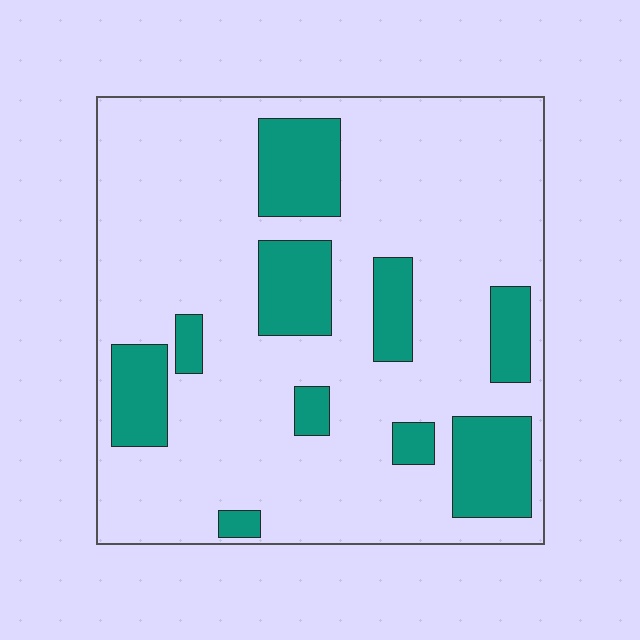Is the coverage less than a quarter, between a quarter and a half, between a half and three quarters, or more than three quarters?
Less than a quarter.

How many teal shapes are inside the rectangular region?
10.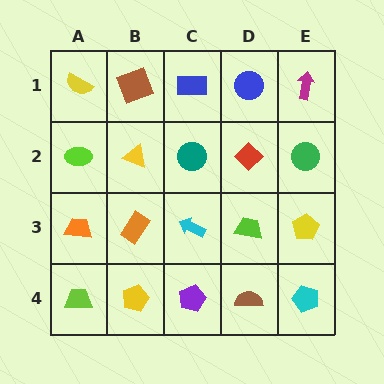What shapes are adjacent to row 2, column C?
A blue rectangle (row 1, column C), a cyan arrow (row 3, column C), a yellow triangle (row 2, column B), a red diamond (row 2, column D).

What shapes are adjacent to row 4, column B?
An orange rectangle (row 3, column B), a lime trapezoid (row 4, column A), a purple pentagon (row 4, column C).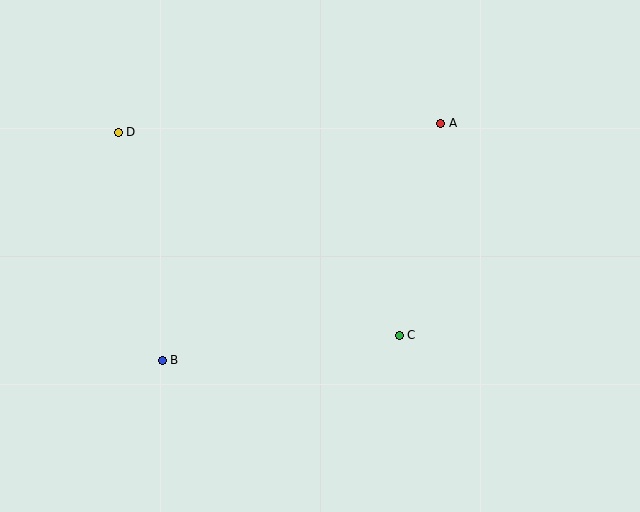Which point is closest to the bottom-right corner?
Point C is closest to the bottom-right corner.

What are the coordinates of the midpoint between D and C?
The midpoint between D and C is at (259, 234).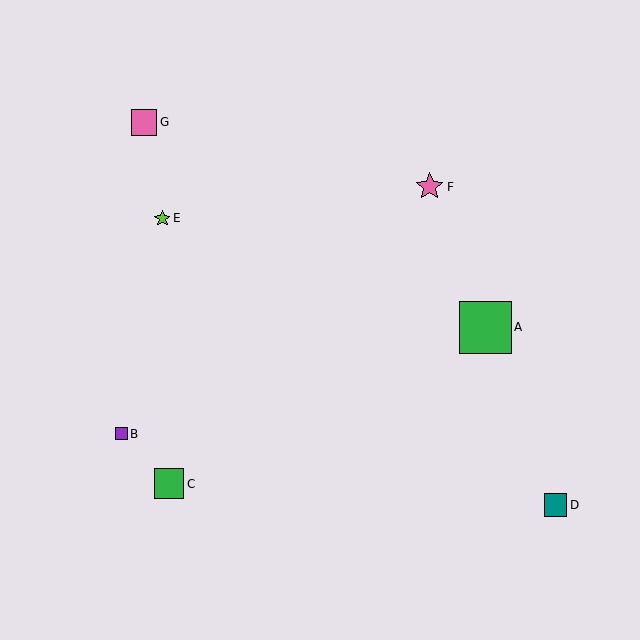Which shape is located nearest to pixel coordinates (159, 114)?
The pink square (labeled G) at (144, 122) is nearest to that location.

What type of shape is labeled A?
Shape A is a green square.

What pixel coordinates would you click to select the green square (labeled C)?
Click at (169, 484) to select the green square C.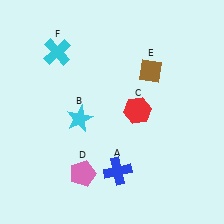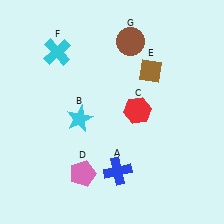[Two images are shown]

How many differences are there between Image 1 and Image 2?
There is 1 difference between the two images.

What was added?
A brown circle (G) was added in Image 2.